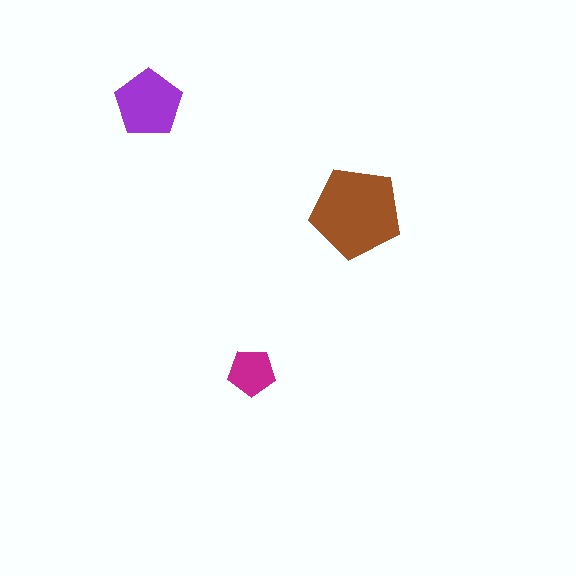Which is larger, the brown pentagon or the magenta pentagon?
The brown one.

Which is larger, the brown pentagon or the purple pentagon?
The brown one.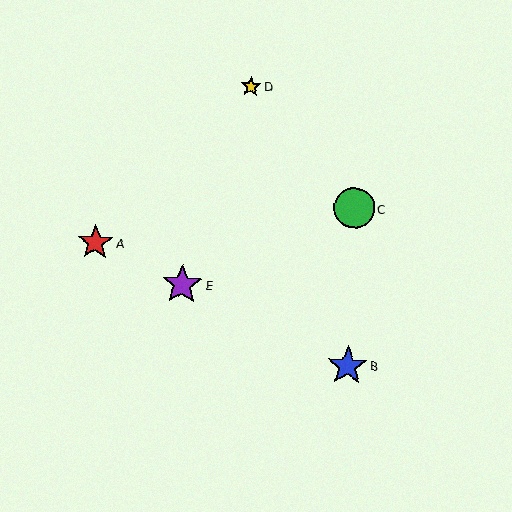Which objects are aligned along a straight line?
Objects A, B, E are aligned along a straight line.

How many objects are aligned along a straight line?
3 objects (A, B, E) are aligned along a straight line.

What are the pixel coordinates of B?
Object B is at (347, 366).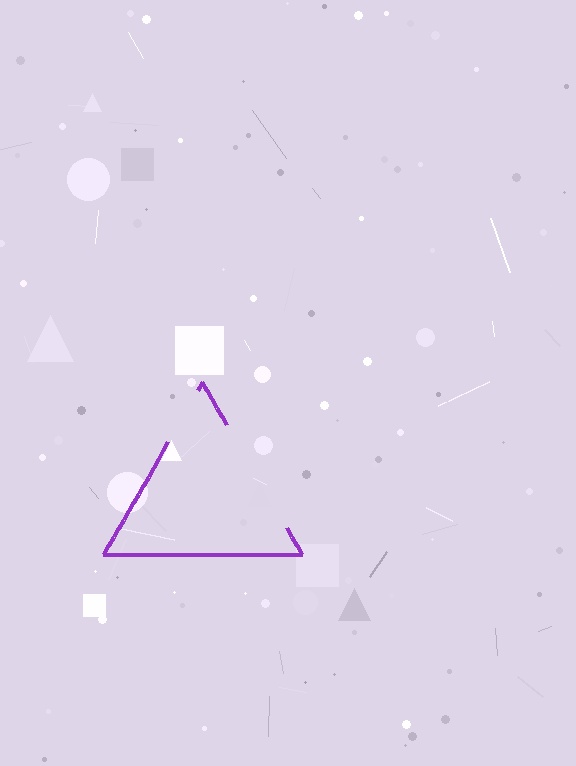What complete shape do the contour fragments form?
The contour fragments form a triangle.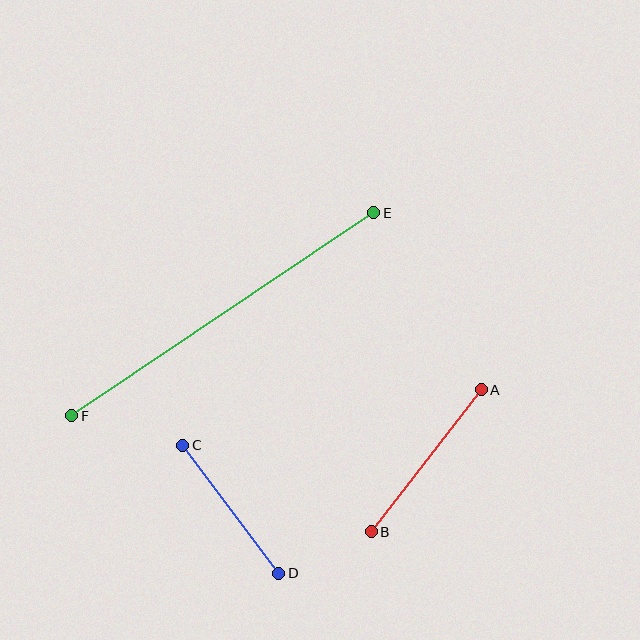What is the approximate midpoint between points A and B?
The midpoint is at approximately (426, 461) pixels.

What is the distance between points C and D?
The distance is approximately 160 pixels.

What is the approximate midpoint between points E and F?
The midpoint is at approximately (223, 314) pixels.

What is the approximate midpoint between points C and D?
The midpoint is at approximately (231, 509) pixels.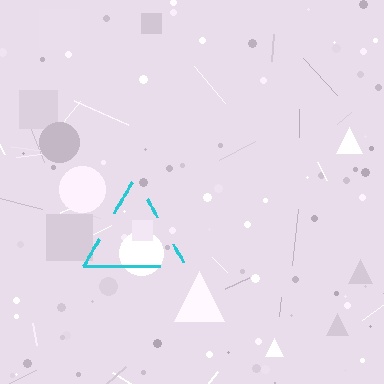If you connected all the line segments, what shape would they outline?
They would outline a triangle.